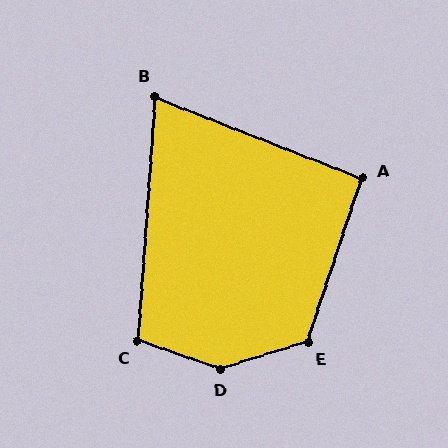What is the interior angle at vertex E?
Approximately 125 degrees (obtuse).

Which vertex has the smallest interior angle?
B, at approximately 72 degrees.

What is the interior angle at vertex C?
Approximately 105 degrees (obtuse).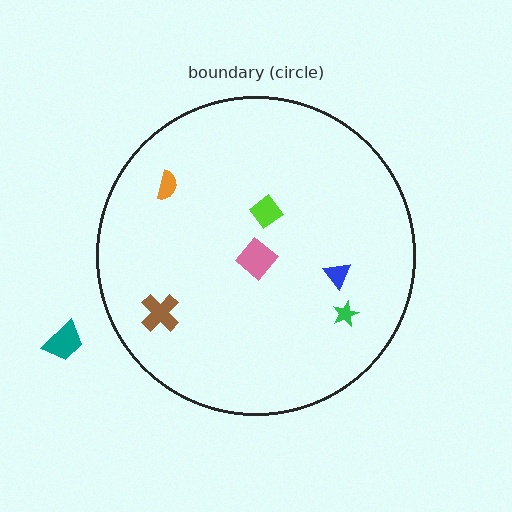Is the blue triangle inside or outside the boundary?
Inside.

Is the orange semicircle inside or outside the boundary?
Inside.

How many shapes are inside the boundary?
6 inside, 1 outside.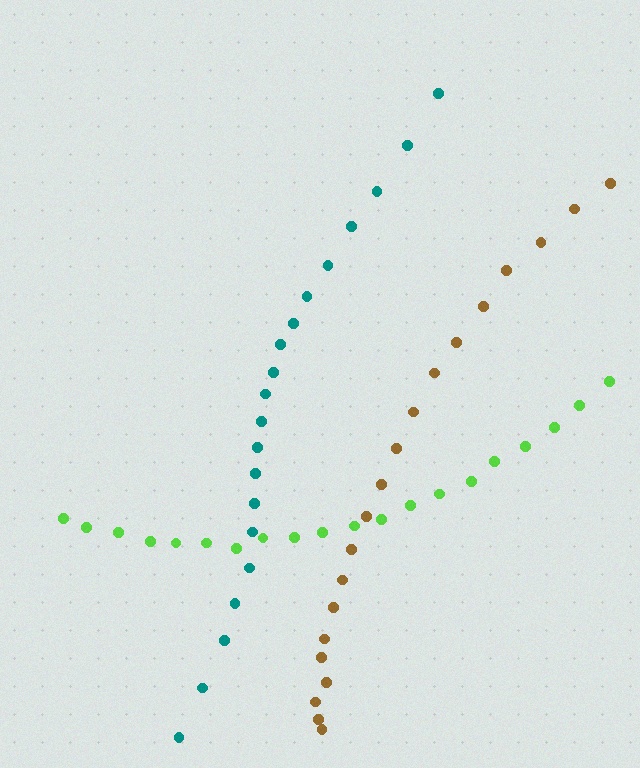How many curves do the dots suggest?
There are 3 distinct paths.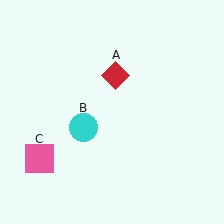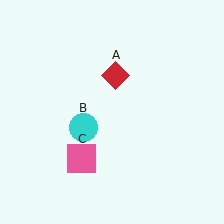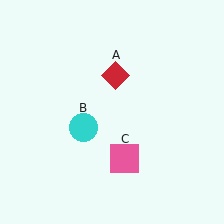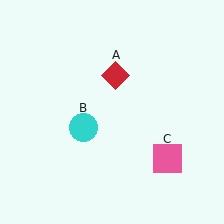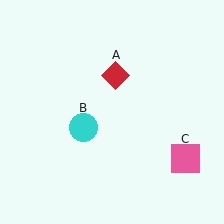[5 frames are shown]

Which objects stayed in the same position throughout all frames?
Red diamond (object A) and cyan circle (object B) remained stationary.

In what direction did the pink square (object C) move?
The pink square (object C) moved right.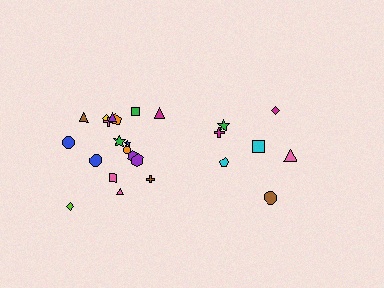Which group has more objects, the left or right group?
The left group.